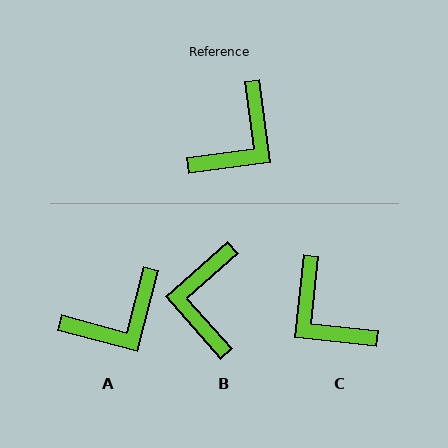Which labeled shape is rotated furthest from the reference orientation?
B, about 146 degrees away.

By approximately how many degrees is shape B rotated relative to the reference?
Approximately 146 degrees clockwise.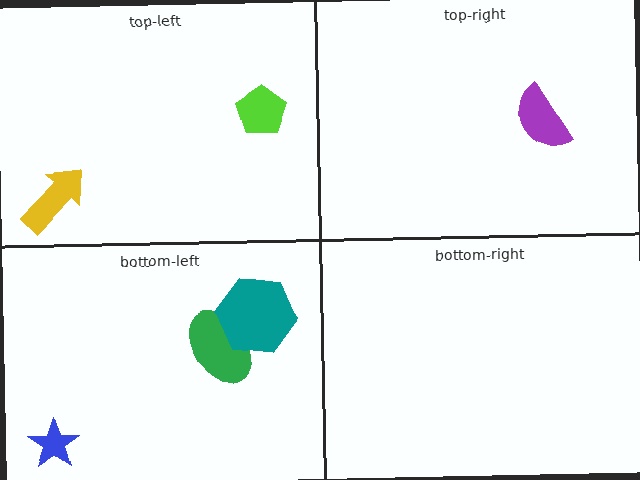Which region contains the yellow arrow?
The top-left region.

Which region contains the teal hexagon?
The bottom-left region.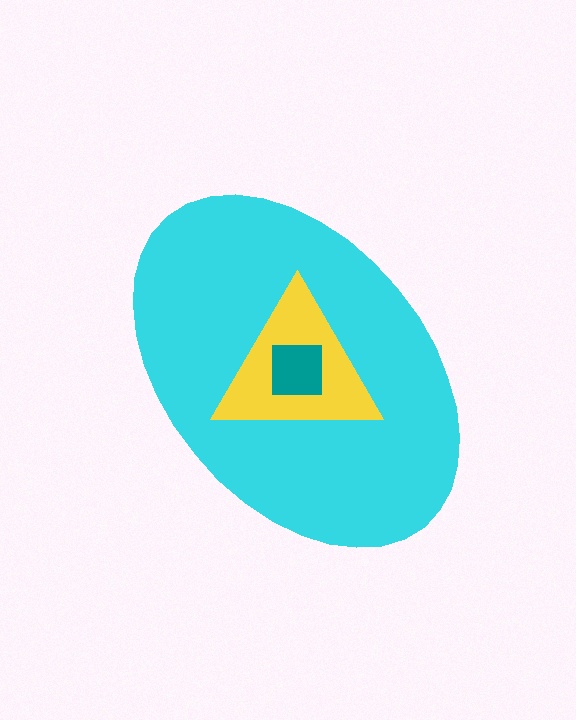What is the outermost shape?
The cyan ellipse.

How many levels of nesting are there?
3.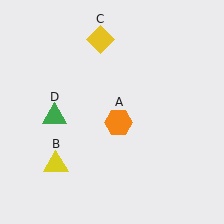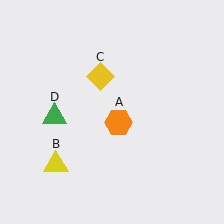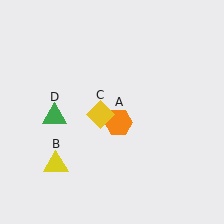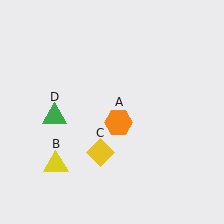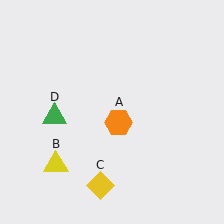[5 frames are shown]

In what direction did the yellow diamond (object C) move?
The yellow diamond (object C) moved down.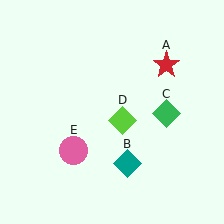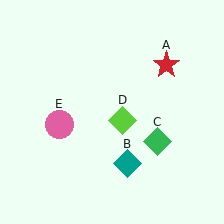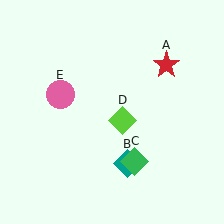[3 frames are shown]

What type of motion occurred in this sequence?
The green diamond (object C), pink circle (object E) rotated clockwise around the center of the scene.